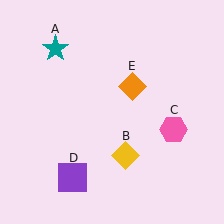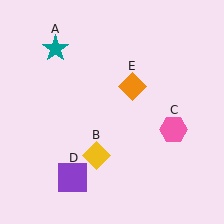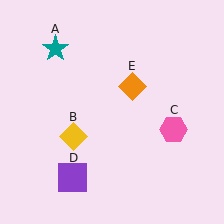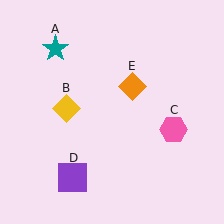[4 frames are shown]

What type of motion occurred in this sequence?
The yellow diamond (object B) rotated clockwise around the center of the scene.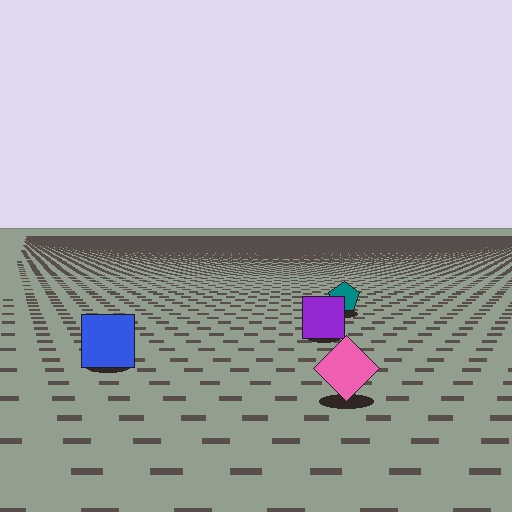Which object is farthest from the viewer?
The teal pentagon is farthest from the viewer. It appears smaller and the ground texture around it is denser.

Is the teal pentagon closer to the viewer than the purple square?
No. The purple square is closer — you can tell from the texture gradient: the ground texture is coarser near it.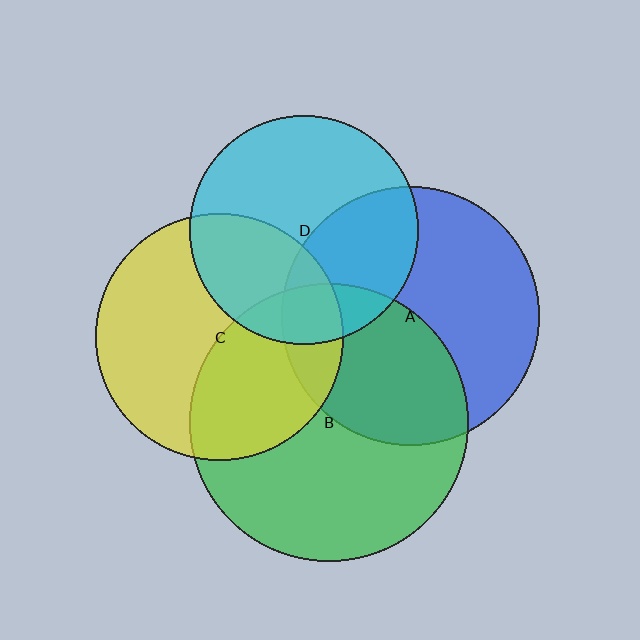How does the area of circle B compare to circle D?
Approximately 1.5 times.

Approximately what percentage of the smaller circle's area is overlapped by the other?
Approximately 40%.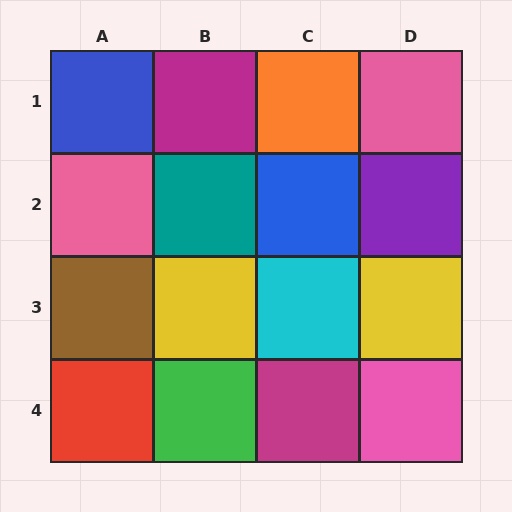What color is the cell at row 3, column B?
Yellow.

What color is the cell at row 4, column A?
Red.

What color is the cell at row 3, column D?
Yellow.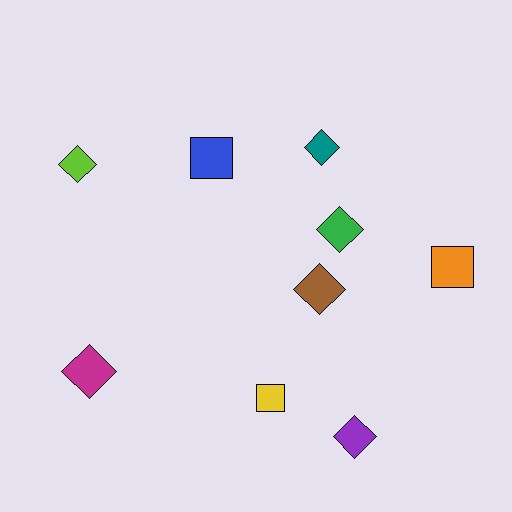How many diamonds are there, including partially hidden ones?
There are 6 diamonds.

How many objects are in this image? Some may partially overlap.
There are 9 objects.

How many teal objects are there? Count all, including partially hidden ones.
There is 1 teal object.